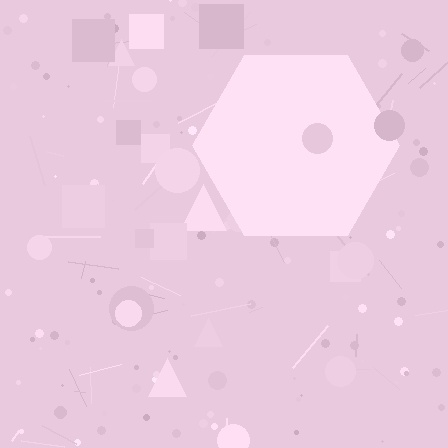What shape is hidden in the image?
A hexagon is hidden in the image.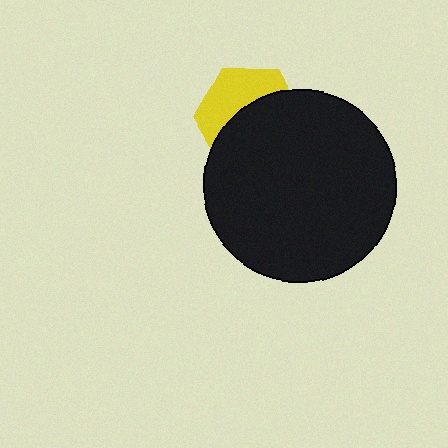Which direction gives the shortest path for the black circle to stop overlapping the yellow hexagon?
Moving down gives the shortest separation.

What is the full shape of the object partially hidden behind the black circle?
The partially hidden object is a yellow hexagon.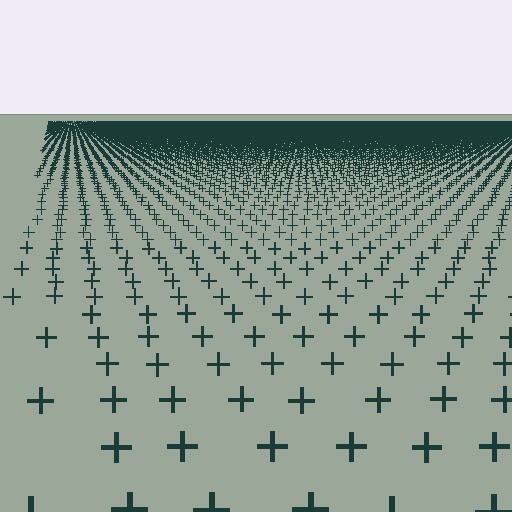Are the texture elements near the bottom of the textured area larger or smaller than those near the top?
Larger. Near the bottom, elements are closer to the viewer and appear at a bigger on-screen size.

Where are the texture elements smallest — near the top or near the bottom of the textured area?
Near the top.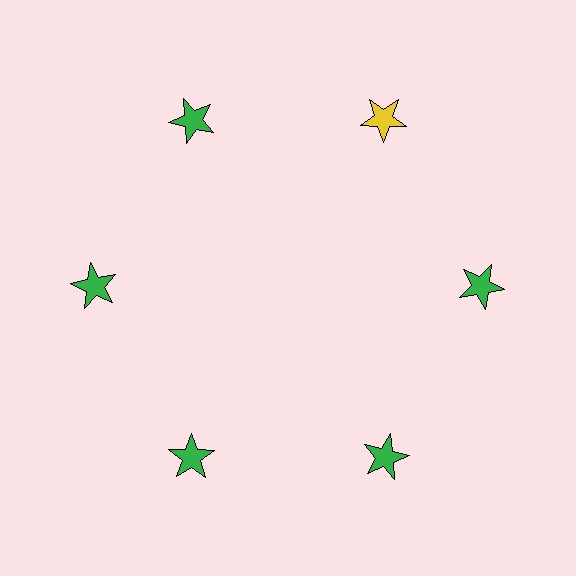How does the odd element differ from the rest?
It has a different color: yellow instead of green.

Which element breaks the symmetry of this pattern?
The yellow star at roughly the 1 o'clock position breaks the symmetry. All other shapes are green stars.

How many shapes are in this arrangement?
There are 6 shapes arranged in a ring pattern.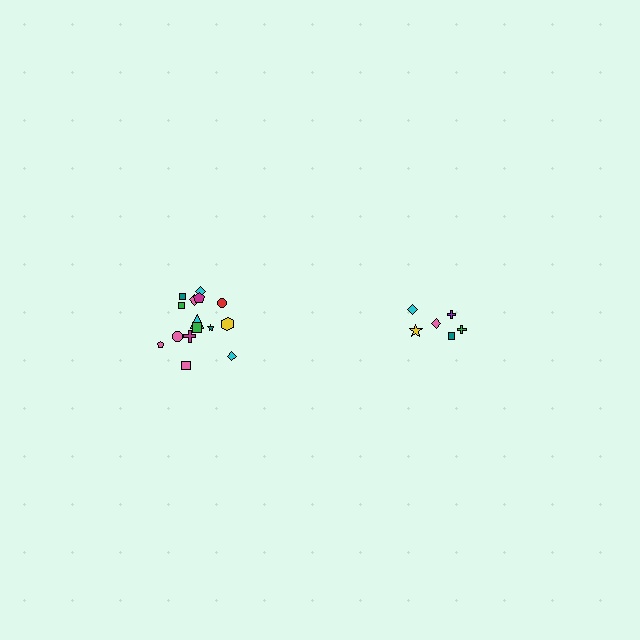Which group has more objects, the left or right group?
The left group.